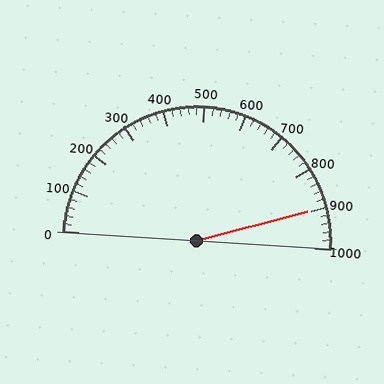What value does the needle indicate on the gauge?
The needle indicates approximately 900.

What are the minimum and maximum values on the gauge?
The gauge ranges from 0 to 1000.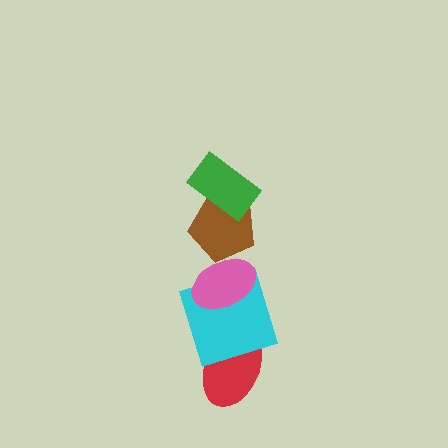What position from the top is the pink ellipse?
The pink ellipse is 3rd from the top.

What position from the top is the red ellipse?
The red ellipse is 5th from the top.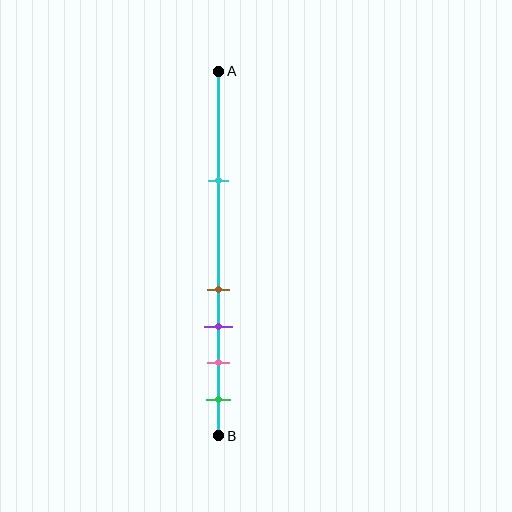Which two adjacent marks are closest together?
The brown and purple marks are the closest adjacent pair.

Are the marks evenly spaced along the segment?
No, the marks are not evenly spaced.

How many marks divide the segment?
There are 5 marks dividing the segment.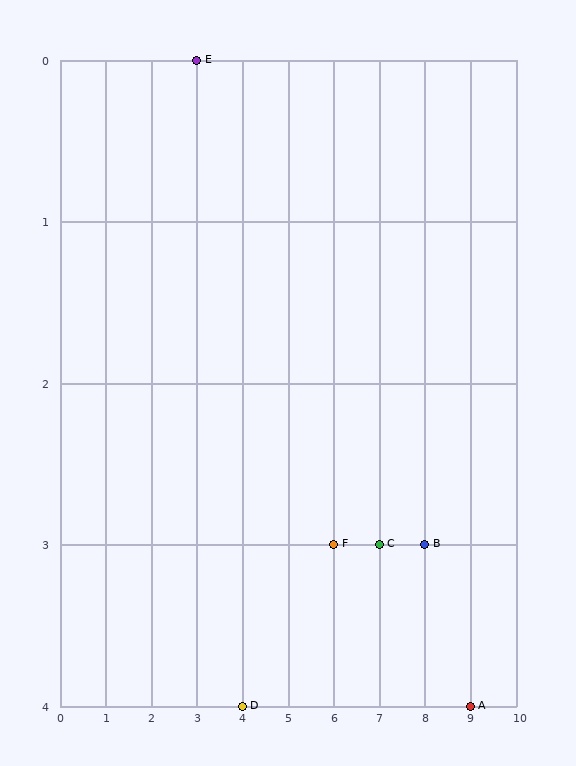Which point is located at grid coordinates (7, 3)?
Point C is at (7, 3).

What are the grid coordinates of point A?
Point A is at grid coordinates (9, 4).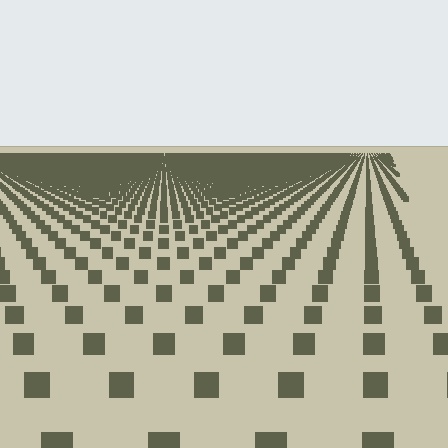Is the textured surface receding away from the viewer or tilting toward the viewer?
The surface is receding away from the viewer. Texture elements get smaller and denser toward the top.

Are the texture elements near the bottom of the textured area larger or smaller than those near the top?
Larger. Near the bottom, elements are closer to the viewer and appear at a bigger on-screen size.